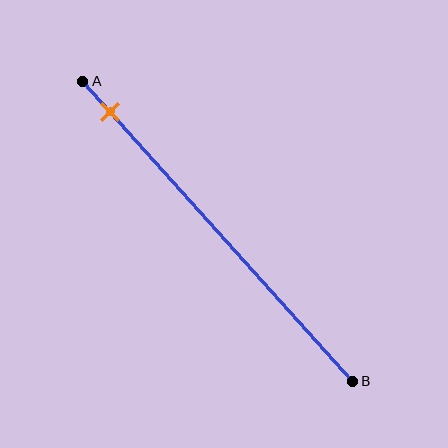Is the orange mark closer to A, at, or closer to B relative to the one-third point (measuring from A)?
The orange mark is closer to point A than the one-third point of segment AB.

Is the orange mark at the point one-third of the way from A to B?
No, the mark is at about 10% from A, not at the 33% one-third point.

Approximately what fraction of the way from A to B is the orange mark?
The orange mark is approximately 10% of the way from A to B.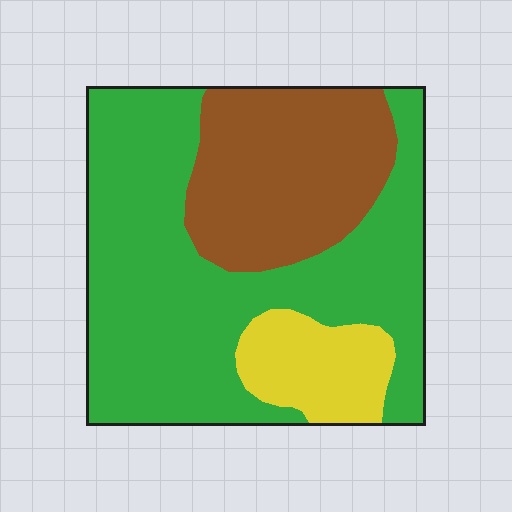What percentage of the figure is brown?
Brown covers roughly 30% of the figure.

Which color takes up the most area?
Green, at roughly 60%.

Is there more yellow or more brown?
Brown.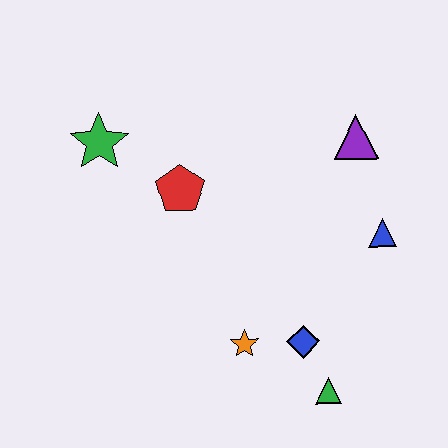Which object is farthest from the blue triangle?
The green star is farthest from the blue triangle.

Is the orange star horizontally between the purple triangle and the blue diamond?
No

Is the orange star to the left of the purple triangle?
Yes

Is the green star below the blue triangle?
No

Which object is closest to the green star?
The red pentagon is closest to the green star.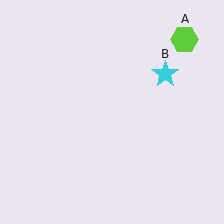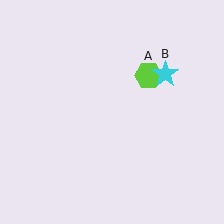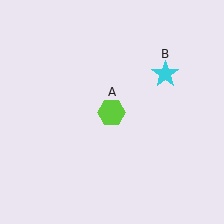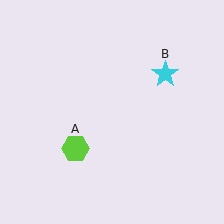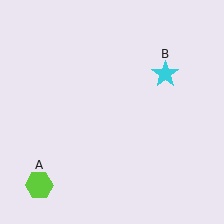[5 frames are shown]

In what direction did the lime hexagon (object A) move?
The lime hexagon (object A) moved down and to the left.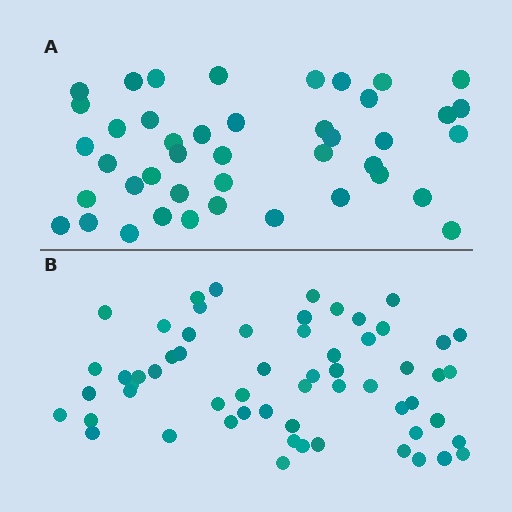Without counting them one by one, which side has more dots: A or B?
Region B (the bottom region) has more dots.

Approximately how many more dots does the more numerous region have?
Region B has approximately 15 more dots than region A.